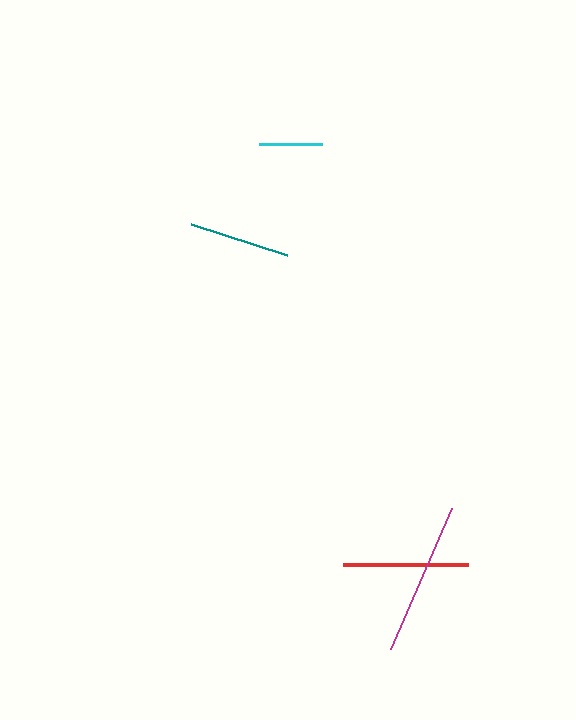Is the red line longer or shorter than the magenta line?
The magenta line is longer than the red line.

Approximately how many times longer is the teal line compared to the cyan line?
The teal line is approximately 1.6 times the length of the cyan line.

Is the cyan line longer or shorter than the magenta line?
The magenta line is longer than the cyan line.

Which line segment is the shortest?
The cyan line is the shortest at approximately 62 pixels.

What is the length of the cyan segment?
The cyan segment is approximately 62 pixels long.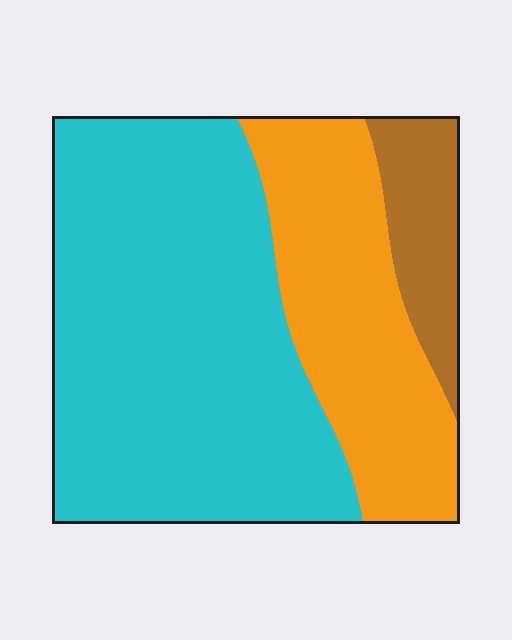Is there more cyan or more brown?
Cyan.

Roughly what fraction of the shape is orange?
Orange covers 29% of the shape.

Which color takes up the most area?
Cyan, at roughly 60%.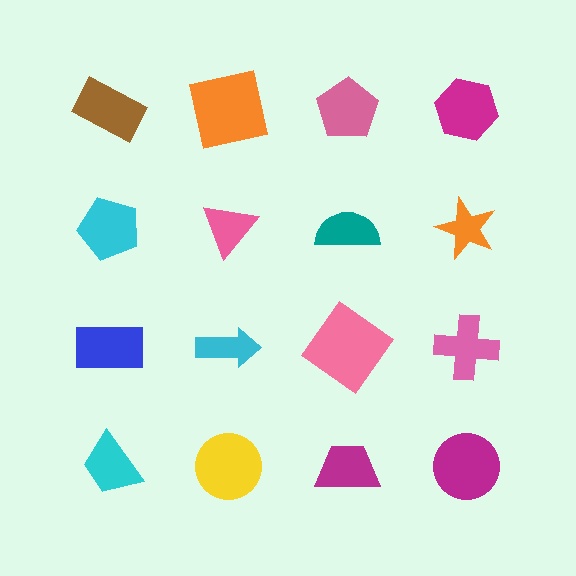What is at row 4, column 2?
A yellow circle.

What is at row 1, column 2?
An orange square.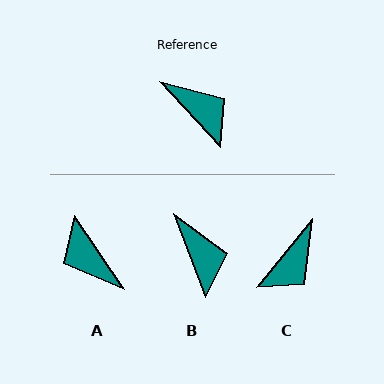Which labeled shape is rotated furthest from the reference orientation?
A, about 172 degrees away.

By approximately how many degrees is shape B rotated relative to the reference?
Approximately 22 degrees clockwise.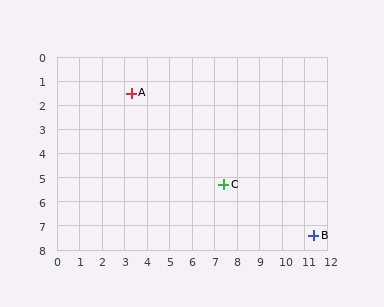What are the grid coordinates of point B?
Point B is at approximately (11.4, 7.4).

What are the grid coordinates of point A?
Point A is at approximately (3.3, 1.5).